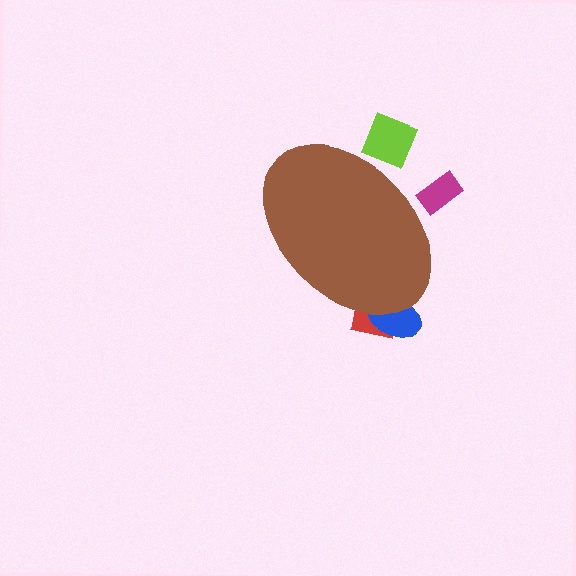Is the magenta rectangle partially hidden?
Yes, the magenta rectangle is partially hidden behind the brown ellipse.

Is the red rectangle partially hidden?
Yes, the red rectangle is partially hidden behind the brown ellipse.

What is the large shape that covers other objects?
A brown ellipse.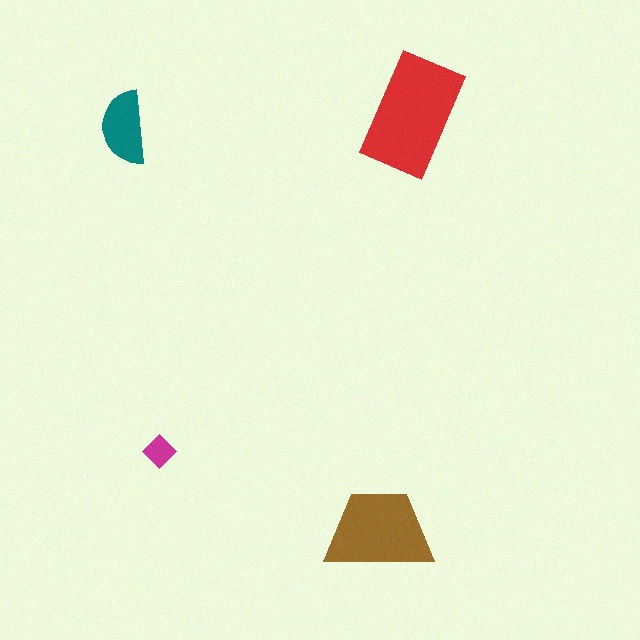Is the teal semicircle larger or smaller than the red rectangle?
Smaller.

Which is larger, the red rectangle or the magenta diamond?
The red rectangle.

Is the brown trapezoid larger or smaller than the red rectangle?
Smaller.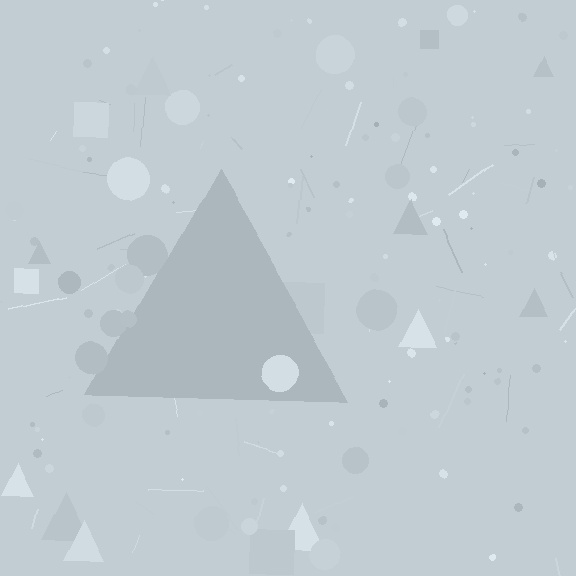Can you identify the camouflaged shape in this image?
The camouflaged shape is a triangle.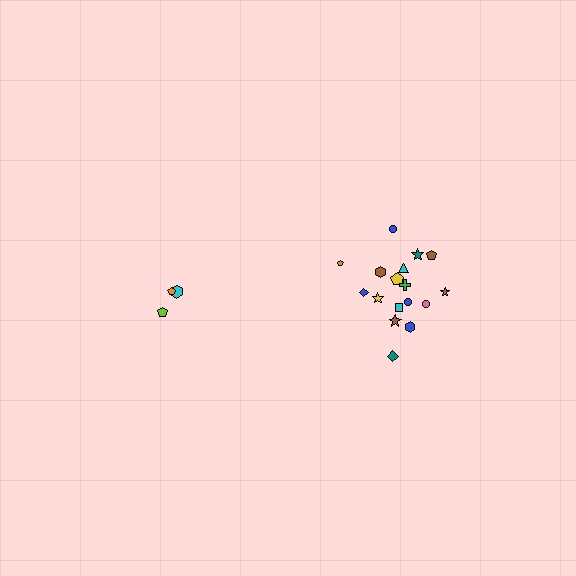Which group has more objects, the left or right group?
The right group.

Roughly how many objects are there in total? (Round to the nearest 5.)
Roughly 20 objects in total.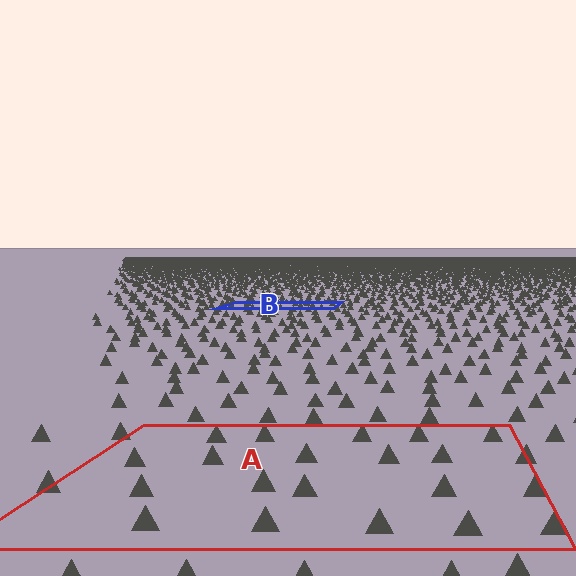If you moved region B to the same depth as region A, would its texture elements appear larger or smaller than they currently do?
They would appear larger. At a closer depth, the same texture elements are projected at a bigger on-screen size.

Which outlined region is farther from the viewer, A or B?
Region B is farther from the viewer — the texture elements inside it appear smaller and more densely packed.